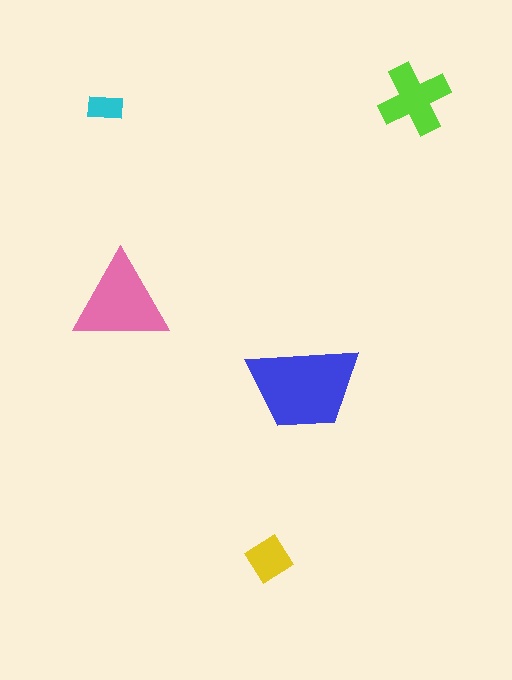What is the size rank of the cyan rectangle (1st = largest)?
5th.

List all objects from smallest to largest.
The cyan rectangle, the yellow diamond, the lime cross, the pink triangle, the blue trapezoid.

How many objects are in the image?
There are 5 objects in the image.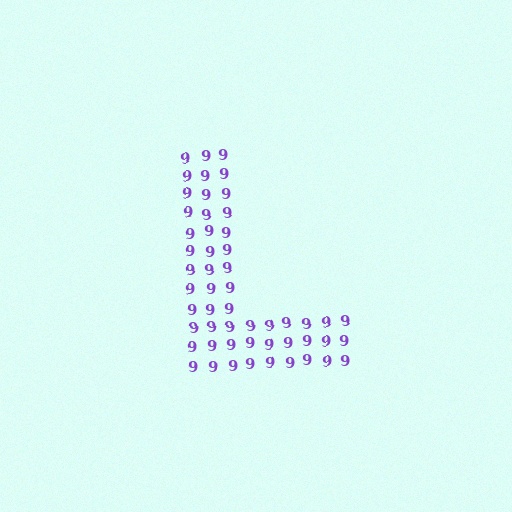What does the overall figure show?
The overall figure shows the letter L.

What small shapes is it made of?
It is made of small digit 9's.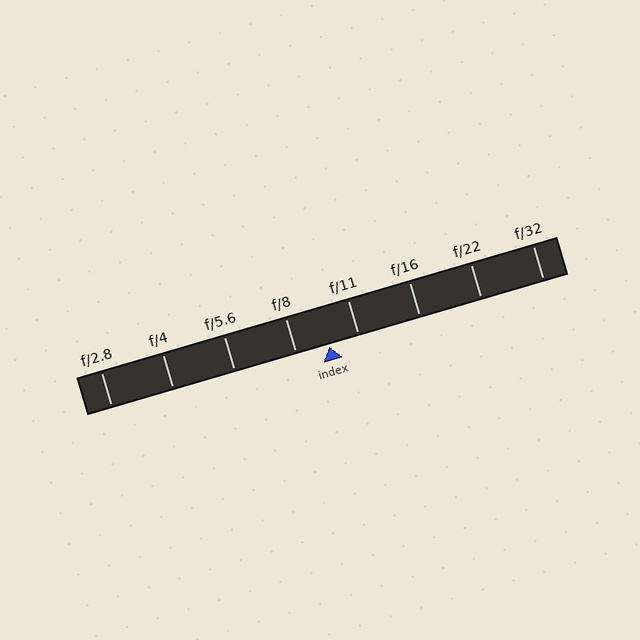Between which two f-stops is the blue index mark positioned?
The index mark is between f/8 and f/11.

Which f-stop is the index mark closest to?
The index mark is closest to f/11.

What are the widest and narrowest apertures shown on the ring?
The widest aperture shown is f/2.8 and the narrowest is f/32.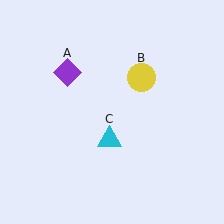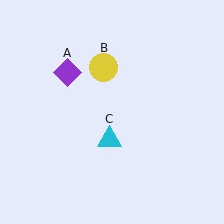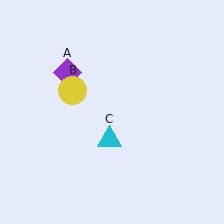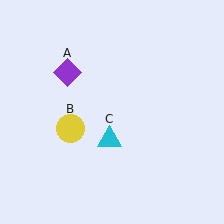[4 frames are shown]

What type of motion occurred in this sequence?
The yellow circle (object B) rotated counterclockwise around the center of the scene.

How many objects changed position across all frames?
1 object changed position: yellow circle (object B).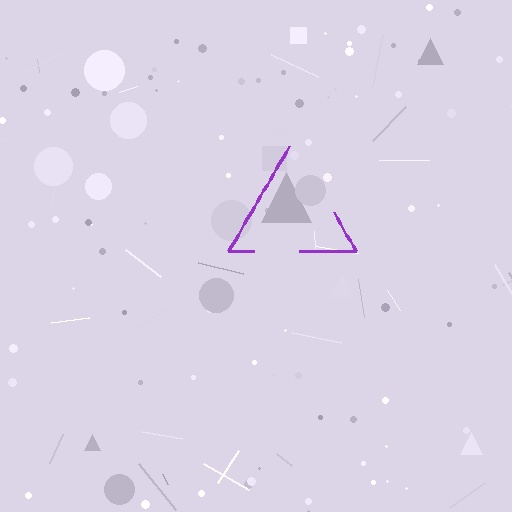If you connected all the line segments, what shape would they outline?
They would outline a triangle.